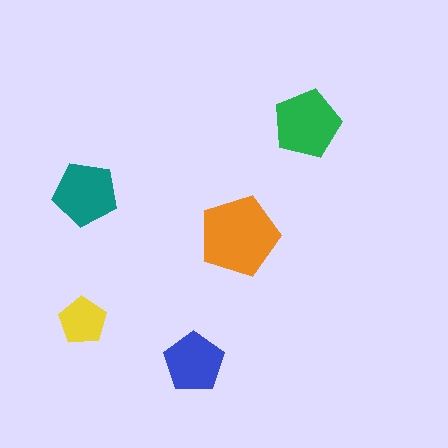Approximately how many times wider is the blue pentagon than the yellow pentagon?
About 1.5 times wider.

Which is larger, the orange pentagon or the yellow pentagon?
The orange one.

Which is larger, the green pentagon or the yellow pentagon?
The green one.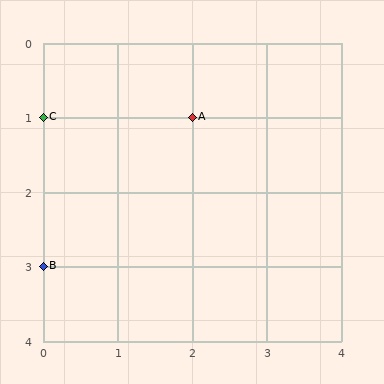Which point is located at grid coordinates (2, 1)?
Point A is at (2, 1).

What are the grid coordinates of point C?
Point C is at grid coordinates (0, 1).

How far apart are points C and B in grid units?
Points C and B are 2 rows apart.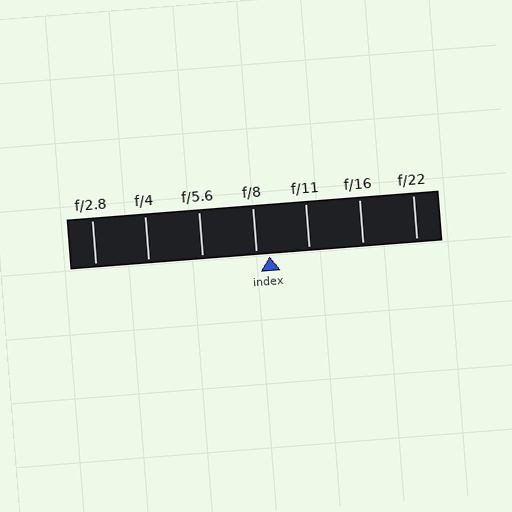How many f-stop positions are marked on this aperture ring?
There are 7 f-stop positions marked.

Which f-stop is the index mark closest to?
The index mark is closest to f/8.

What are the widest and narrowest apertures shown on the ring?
The widest aperture shown is f/2.8 and the narrowest is f/22.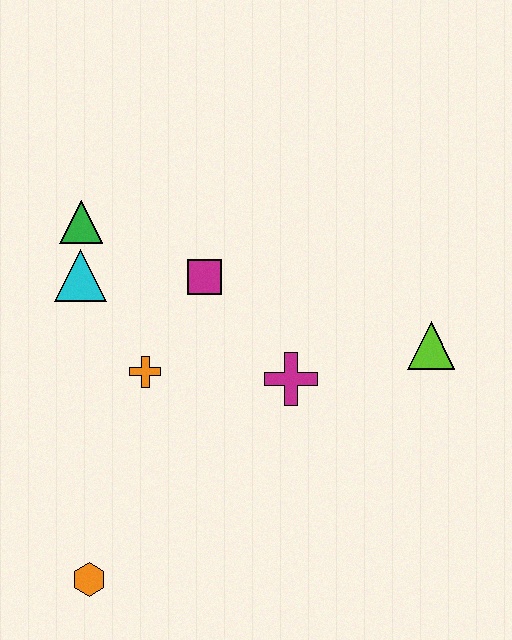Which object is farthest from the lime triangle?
The orange hexagon is farthest from the lime triangle.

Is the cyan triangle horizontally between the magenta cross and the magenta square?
No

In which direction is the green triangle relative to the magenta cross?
The green triangle is to the left of the magenta cross.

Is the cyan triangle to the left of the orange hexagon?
Yes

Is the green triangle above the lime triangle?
Yes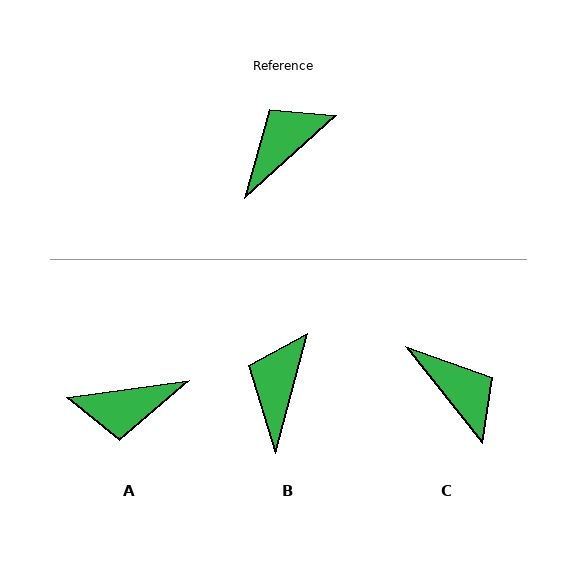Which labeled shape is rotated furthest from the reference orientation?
A, about 145 degrees away.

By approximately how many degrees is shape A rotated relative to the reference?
Approximately 145 degrees counter-clockwise.